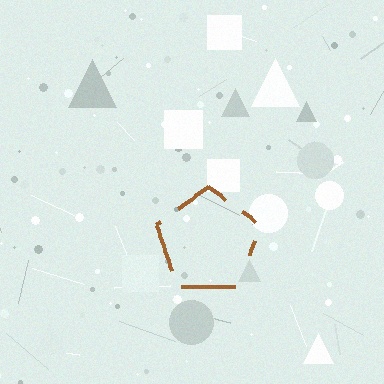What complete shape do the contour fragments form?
The contour fragments form a pentagon.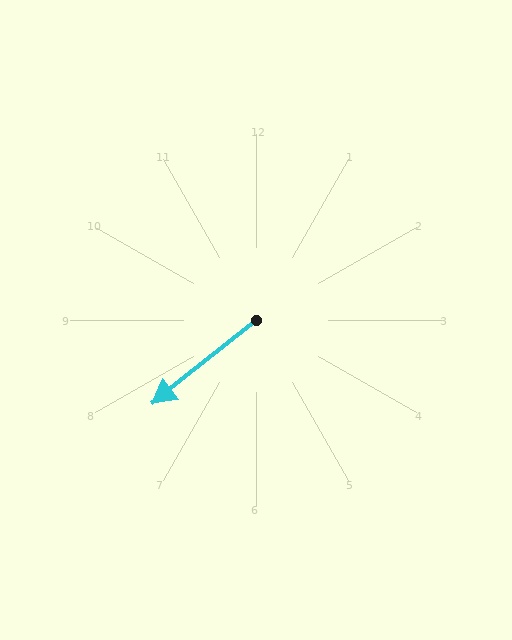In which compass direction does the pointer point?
Southwest.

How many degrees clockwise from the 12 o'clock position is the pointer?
Approximately 231 degrees.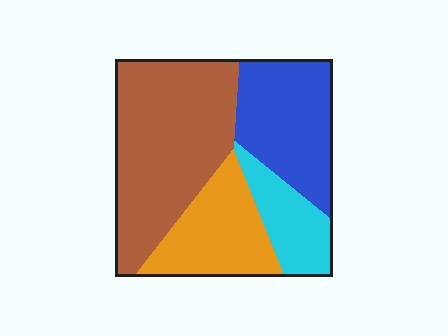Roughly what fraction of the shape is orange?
Orange covers about 20% of the shape.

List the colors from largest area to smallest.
From largest to smallest: brown, blue, orange, cyan.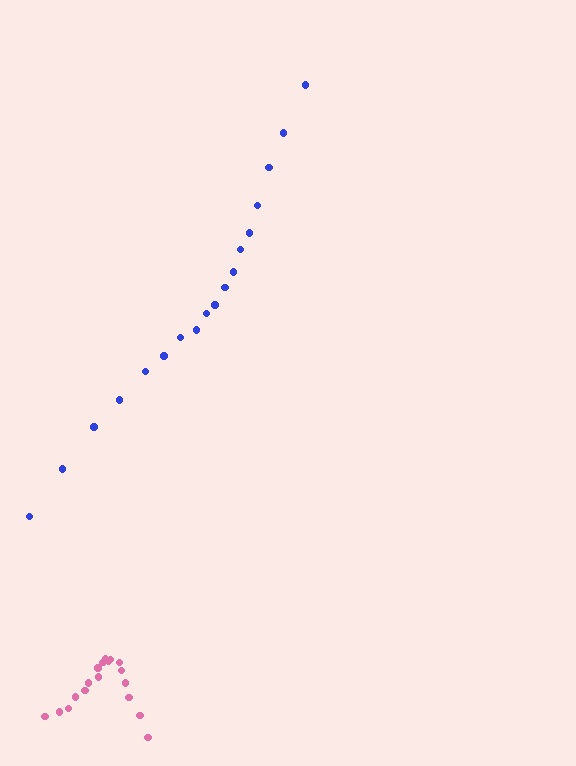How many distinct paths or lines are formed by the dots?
There are 2 distinct paths.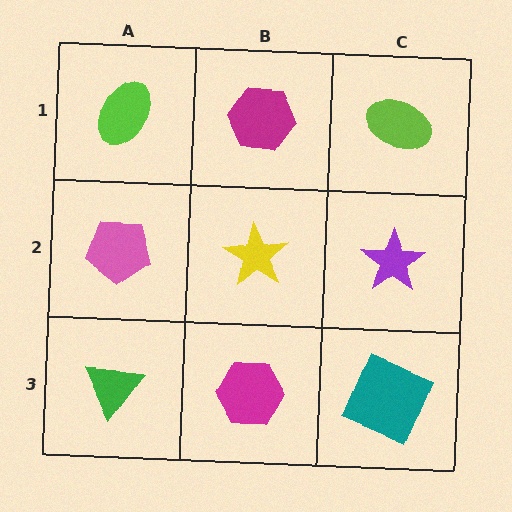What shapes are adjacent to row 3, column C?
A purple star (row 2, column C), a magenta hexagon (row 3, column B).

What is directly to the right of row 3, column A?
A magenta hexagon.